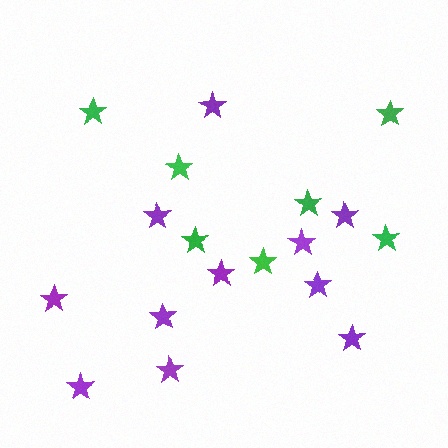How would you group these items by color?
There are 2 groups: one group of green stars (7) and one group of purple stars (11).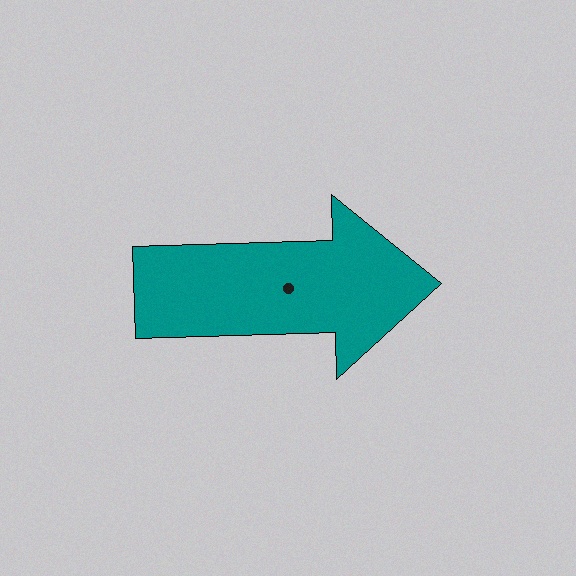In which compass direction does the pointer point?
East.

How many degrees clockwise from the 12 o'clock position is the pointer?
Approximately 88 degrees.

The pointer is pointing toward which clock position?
Roughly 3 o'clock.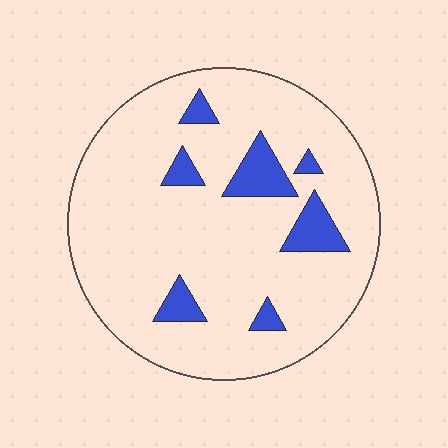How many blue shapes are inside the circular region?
7.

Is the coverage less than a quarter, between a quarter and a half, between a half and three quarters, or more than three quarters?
Less than a quarter.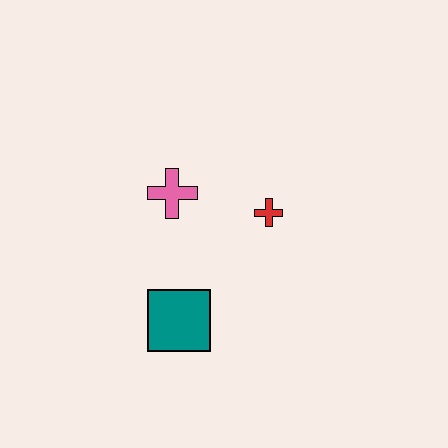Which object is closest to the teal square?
The pink cross is closest to the teal square.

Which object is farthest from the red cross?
The teal square is farthest from the red cross.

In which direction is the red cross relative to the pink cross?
The red cross is to the right of the pink cross.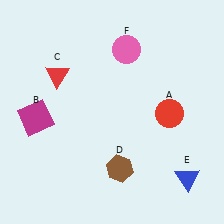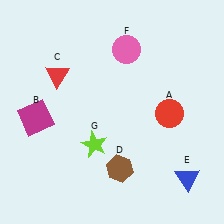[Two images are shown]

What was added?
A lime star (G) was added in Image 2.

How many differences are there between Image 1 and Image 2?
There is 1 difference between the two images.